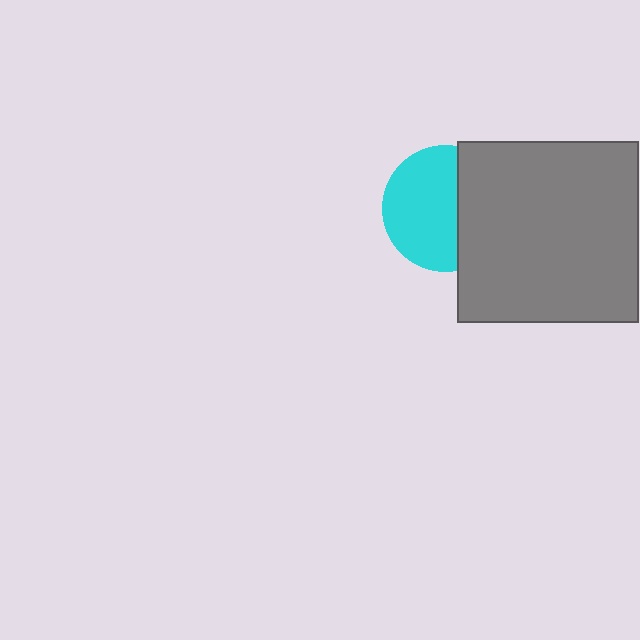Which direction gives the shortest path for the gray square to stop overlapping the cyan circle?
Moving right gives the shortest separation.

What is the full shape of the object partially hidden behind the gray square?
The partially hidden object is a cyan circle.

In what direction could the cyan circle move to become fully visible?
The cyan circle could move left. That would shift it out from behind the gray square entirely.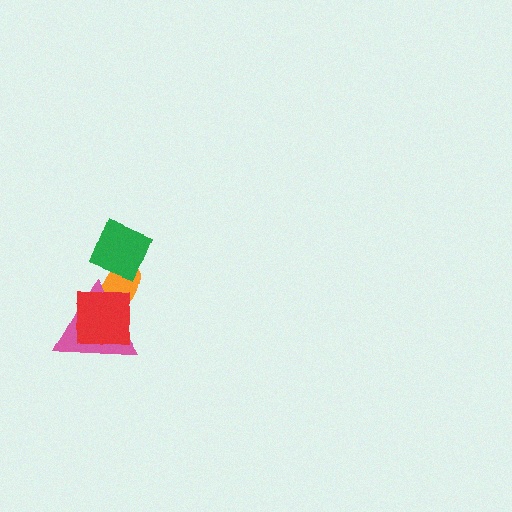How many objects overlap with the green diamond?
1 object overlaps with the green diamond.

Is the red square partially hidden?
No, no other shape covers it.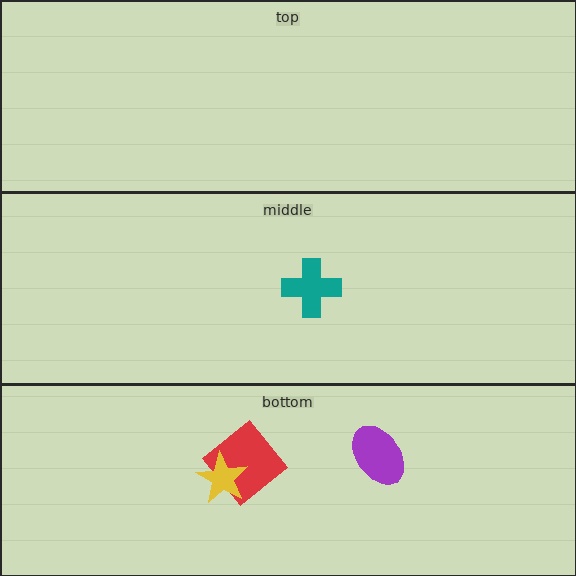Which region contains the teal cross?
The middle region.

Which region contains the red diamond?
The bottom region.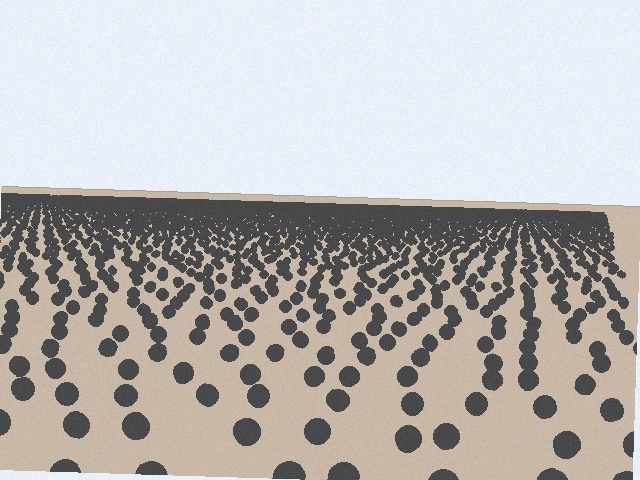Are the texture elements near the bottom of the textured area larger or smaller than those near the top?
Larger. Near the bottom, elements are closer to the viewer and appear at a bigger on-screen size.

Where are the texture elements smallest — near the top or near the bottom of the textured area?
Near the top.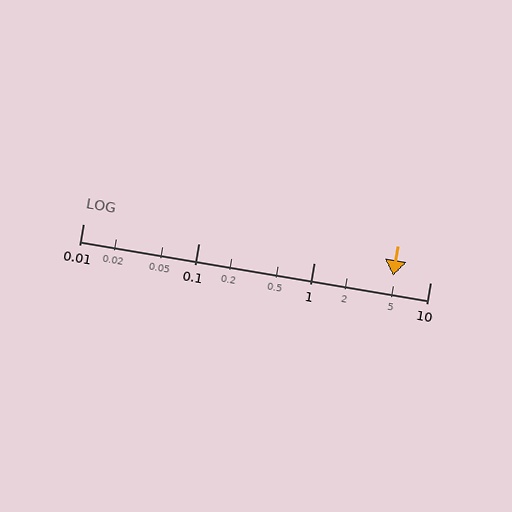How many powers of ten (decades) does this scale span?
The scale spans 3 decades, from 0.01 to 10.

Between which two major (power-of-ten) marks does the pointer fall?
The pointer is between 1 and 10.